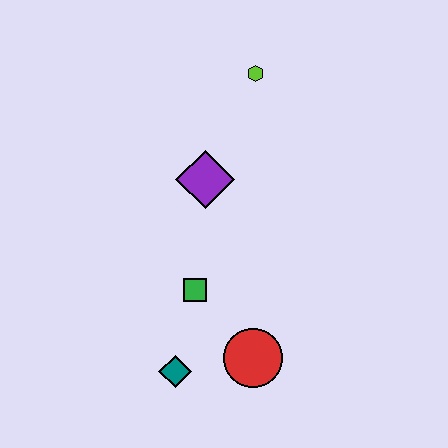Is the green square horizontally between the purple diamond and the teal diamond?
Yes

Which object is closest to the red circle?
The teal diamond is closest to the red circle.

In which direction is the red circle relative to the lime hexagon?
The red circle is below the lime hexagon.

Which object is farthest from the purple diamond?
The teal diamond is farthest from the purple diamond.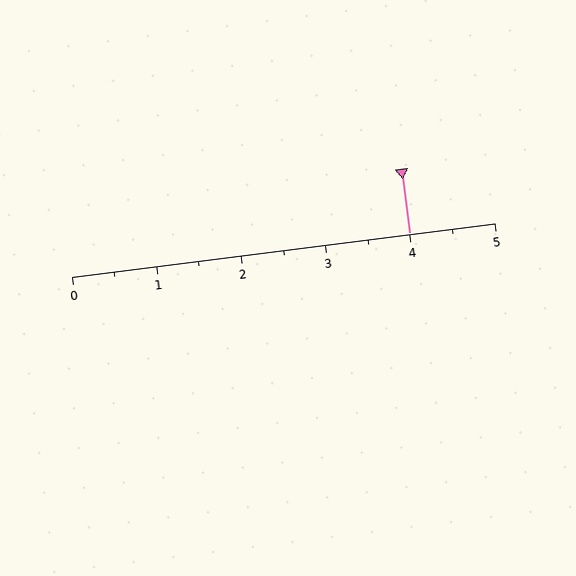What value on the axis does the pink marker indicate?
The marker indicates approximately 4.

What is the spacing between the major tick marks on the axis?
The major ticks are spaced 1 apart.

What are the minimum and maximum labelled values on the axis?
The axis runs from 0 to 5.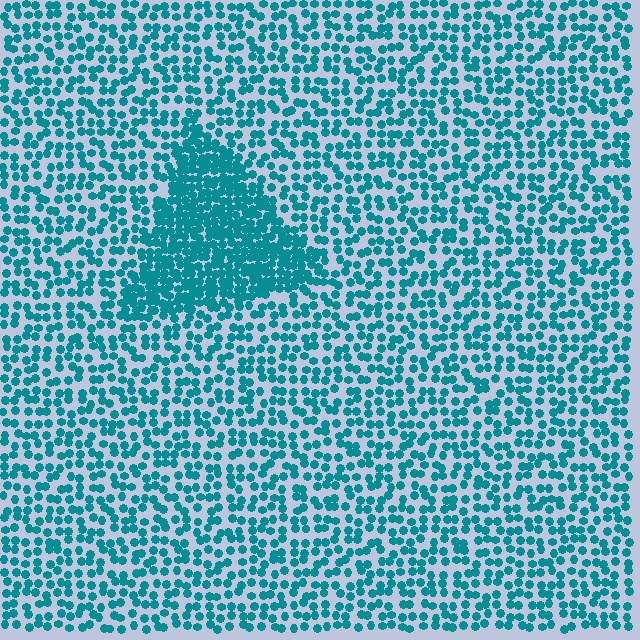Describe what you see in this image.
The image contains small teal elements arranged at two different densities. A triangle-shaped region is visible where the elements are more densely packed than the surrounding area.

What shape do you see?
I see a triangle.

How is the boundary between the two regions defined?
The boundary is defined by a change in element density (approximately 2.2x ratio). All elements are the same color, size, and shape.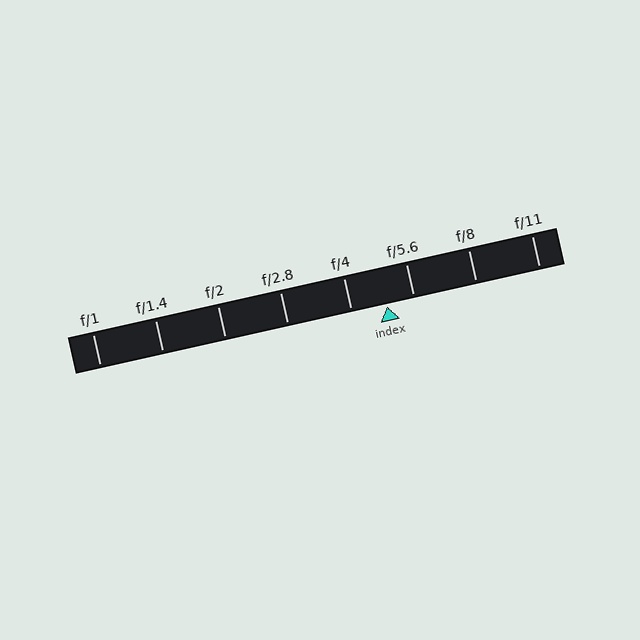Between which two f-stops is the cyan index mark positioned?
The index mark is between f/4 and f/5.6.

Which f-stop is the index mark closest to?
The index mark is closest to f/5.6.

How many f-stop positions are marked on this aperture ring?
There are 8 f-stop positions marked.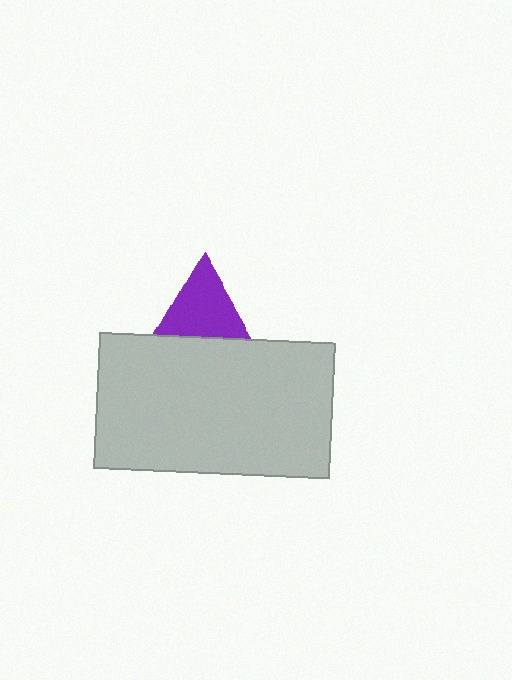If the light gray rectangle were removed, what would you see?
You would see the complete purple triangle.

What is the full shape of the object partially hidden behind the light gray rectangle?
The partially hidden object is a purple triangle.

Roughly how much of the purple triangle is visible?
About half of it is visible (roughly 63%).